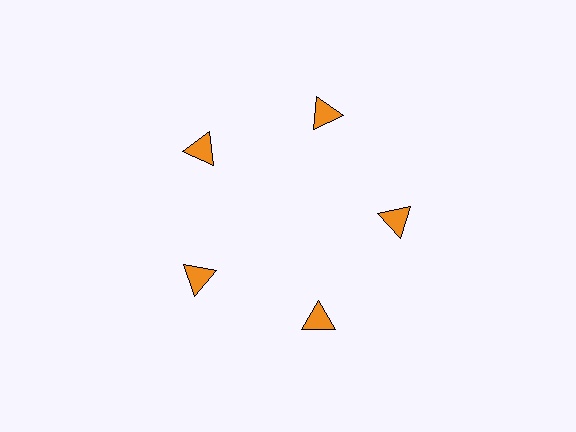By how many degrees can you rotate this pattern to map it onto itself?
The pattern maps onto itself every 72 degrees of rotation.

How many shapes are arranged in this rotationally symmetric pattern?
There are 5 shapes, arranged in 5 groups of 1.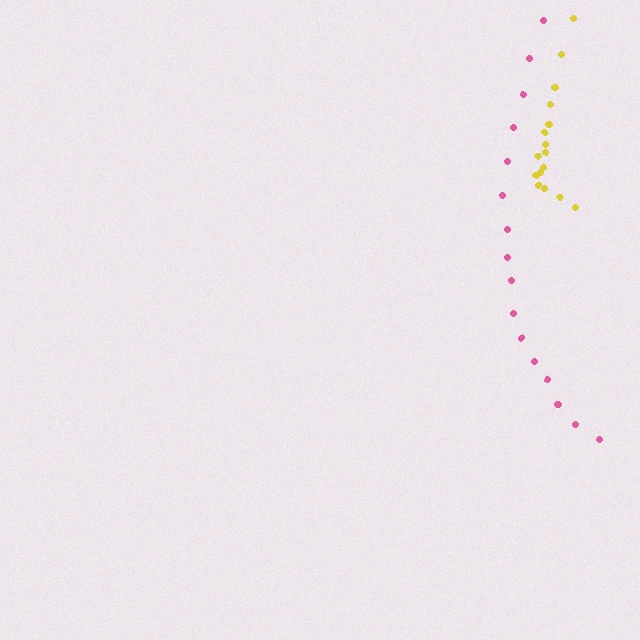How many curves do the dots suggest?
There are 2 distinct paths.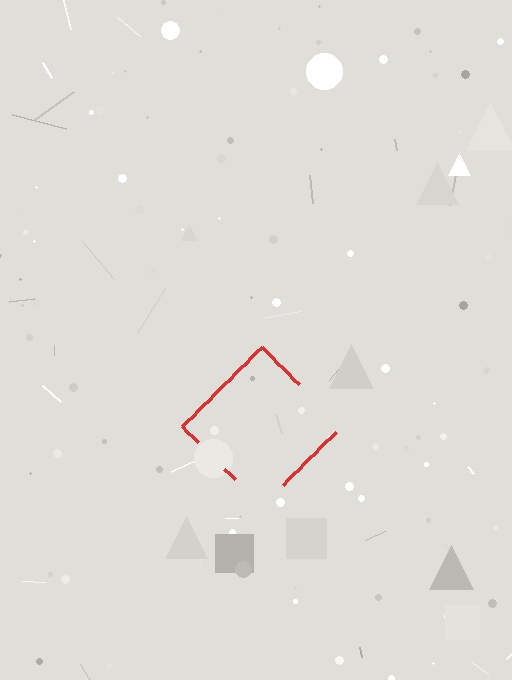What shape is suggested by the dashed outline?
The dashed outline suggests a diamond.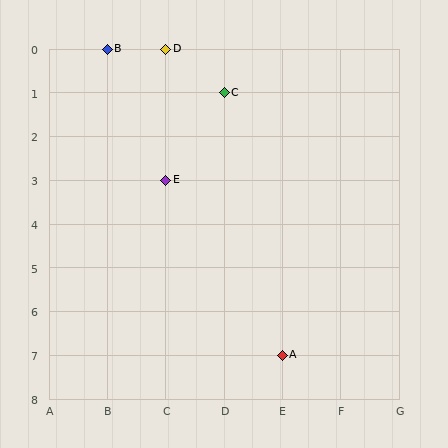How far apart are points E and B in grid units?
Points E and B are 1 column and 3 rows apart (about 3.2 grid units diagonally).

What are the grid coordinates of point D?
Point D is at grid coordinates (C, 0).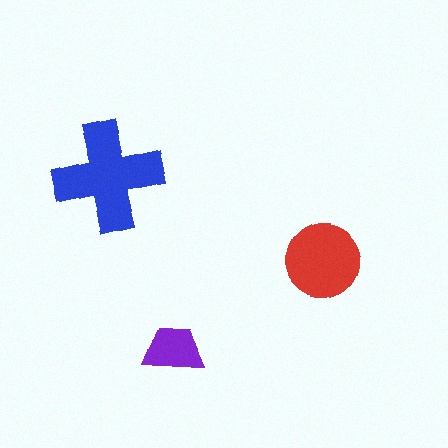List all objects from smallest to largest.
The purple trapezoid, the red circle, the blue cross.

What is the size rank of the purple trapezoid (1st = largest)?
3rd.